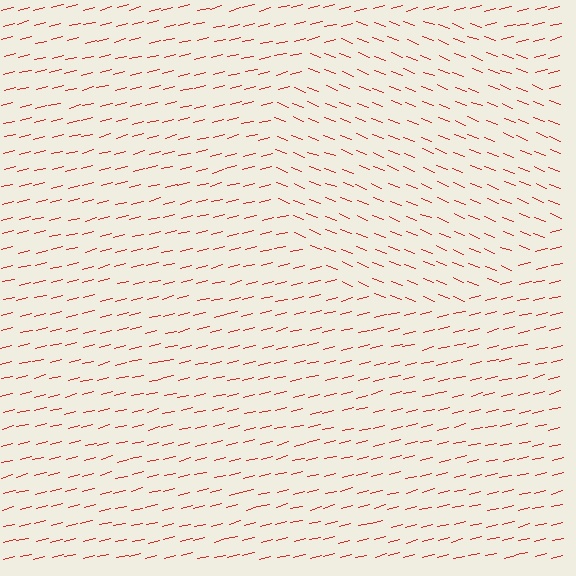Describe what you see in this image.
The image is filled with small red line segments. A circle region in the image has lines oriented differently from the surrounding lines, creating a visible texture boundary.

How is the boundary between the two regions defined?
The boundary is defined purely by a change in line orientation (approximately 36 degrees difference). All lines are the same color and thickness.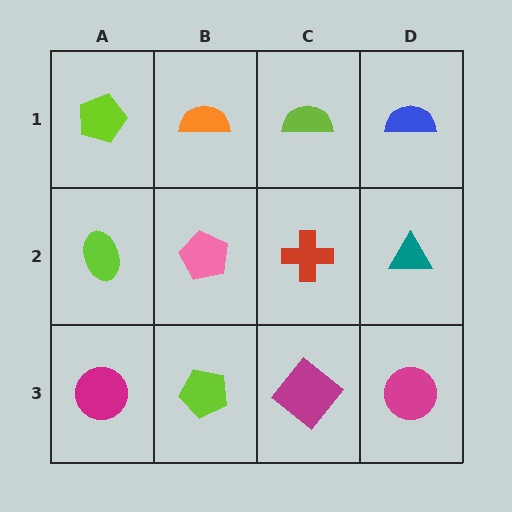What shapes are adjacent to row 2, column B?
An orange semicircle (row 1, column B), a lime pentagon (row 3, column B), a lime ellipse (row 2, column A), a red cross (row 2, column C).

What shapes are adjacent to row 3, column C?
A red cross (row 2, column C), a lime pentagon (row 3, column B), a magenta circle (row 3, column D).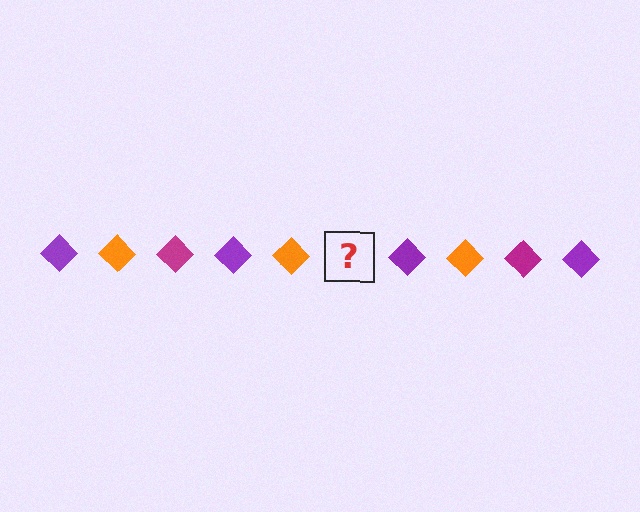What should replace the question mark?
The question mark should be replaced with a magenta diamond.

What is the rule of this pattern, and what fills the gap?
The rule is that the pattern cycles through purple, orange, magenta diamonds. The gap should be filled with a magenta diamond.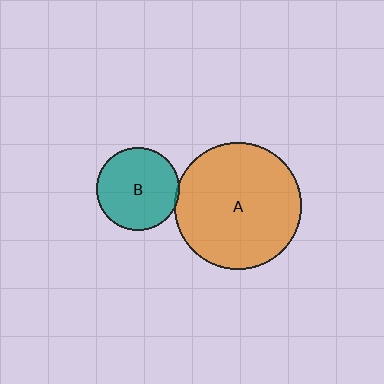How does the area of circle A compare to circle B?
Approximately 2.3 times.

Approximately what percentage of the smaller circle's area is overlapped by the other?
Approximately 5%.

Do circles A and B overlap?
Yes.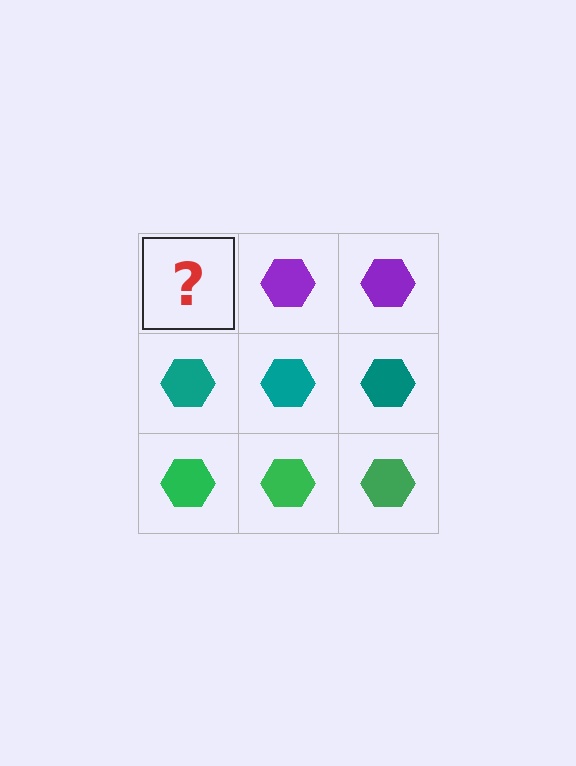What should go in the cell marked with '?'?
The missing cell should contain a purple hexagon.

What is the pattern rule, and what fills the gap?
The rule is that each row has a consistent color. The gap should be filled with a purple hexagon.